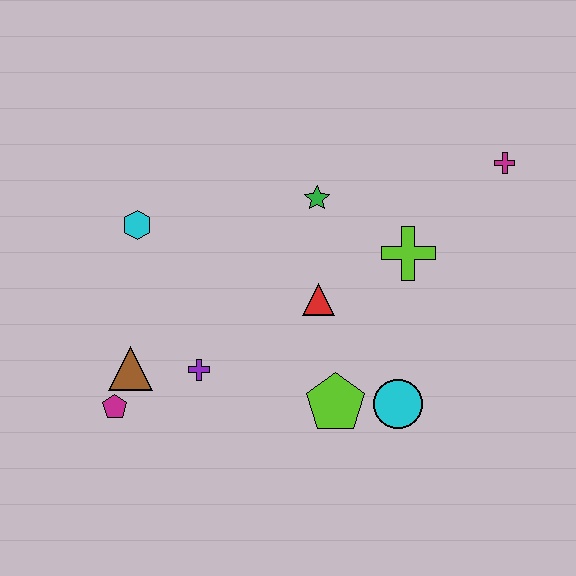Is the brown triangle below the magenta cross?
Yes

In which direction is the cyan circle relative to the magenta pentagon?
The cyan circle is to the right of the magenta pentagon.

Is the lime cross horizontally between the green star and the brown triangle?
No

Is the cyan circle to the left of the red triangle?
No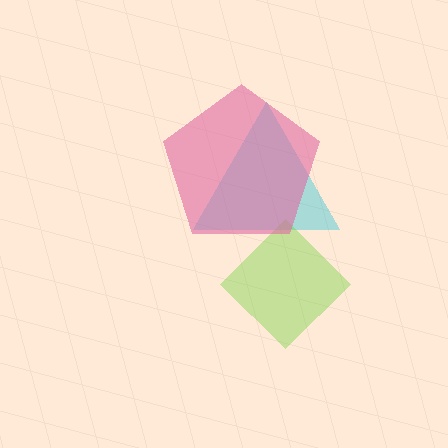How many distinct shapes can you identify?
There are 3 distinct shapes: a cyan triangle, a lime diamond, a pink pentagon.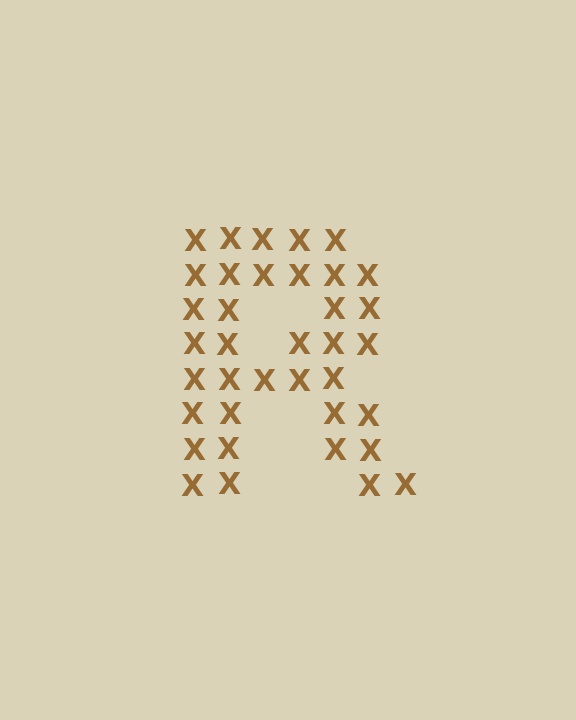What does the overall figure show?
The overall figure shows the letter R.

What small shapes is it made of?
It is made of small letter X's.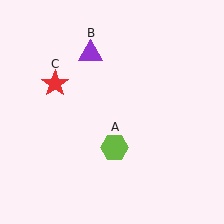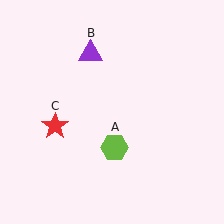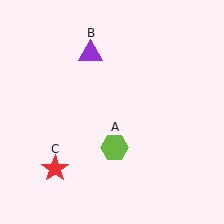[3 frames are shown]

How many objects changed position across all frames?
1 object changed position: red star (object C).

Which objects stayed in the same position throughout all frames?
Lime hexagon (object A) and purple triangle (object B) remained stationary.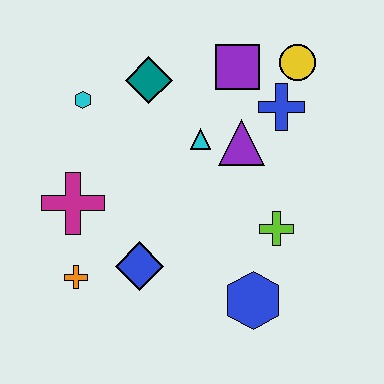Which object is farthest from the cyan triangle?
The orange cross is farthest from the cyan triangle.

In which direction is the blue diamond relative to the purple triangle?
The blue diamond is below the purple triangle.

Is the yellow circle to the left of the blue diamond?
No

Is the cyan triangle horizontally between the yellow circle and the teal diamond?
Yes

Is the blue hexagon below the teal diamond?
Yes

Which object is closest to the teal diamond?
The cyan hexagon is closest to the teal diamond.